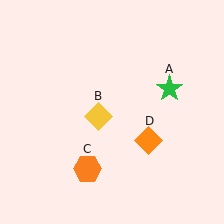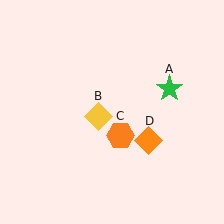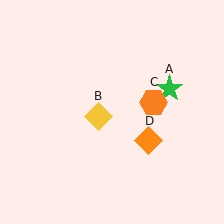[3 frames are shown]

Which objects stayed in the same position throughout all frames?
Green star (object A) and yellow diamond (object B) and orange diamond (object D) remained stationary.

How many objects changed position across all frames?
1 object changed position: orange hexagon (object C).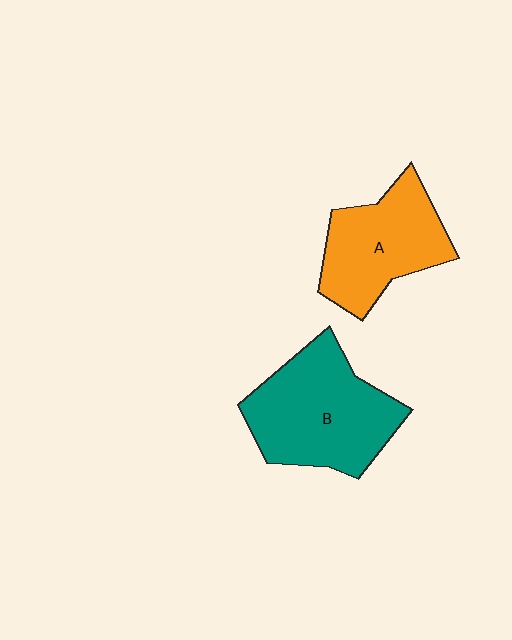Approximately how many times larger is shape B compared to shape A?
Approximately 1.3 times.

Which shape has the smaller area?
Shape A (orange).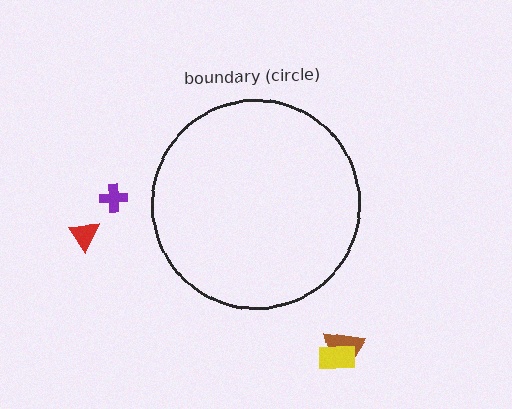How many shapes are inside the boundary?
0 inside, 4 outside.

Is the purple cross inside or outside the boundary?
Outside.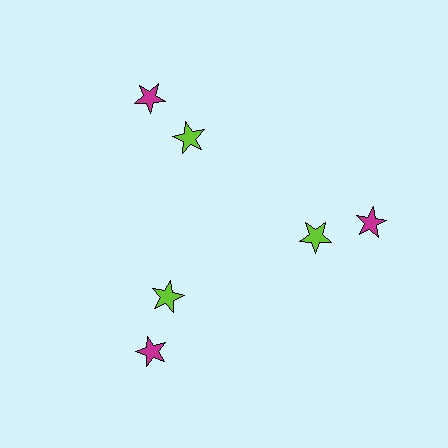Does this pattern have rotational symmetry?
Yes, this pattern has 3-fold rotational symmetry. It looks the same after rotating 120 degrees around the center.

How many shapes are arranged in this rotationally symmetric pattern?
There are 6 shapes, arranged in 3 groups of 2.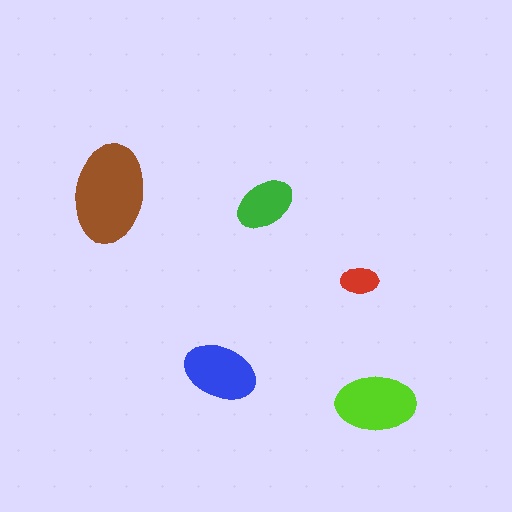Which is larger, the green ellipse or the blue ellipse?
The blue one.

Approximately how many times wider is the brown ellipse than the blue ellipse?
About 1.5 times wider.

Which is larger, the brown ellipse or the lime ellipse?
The brown one.